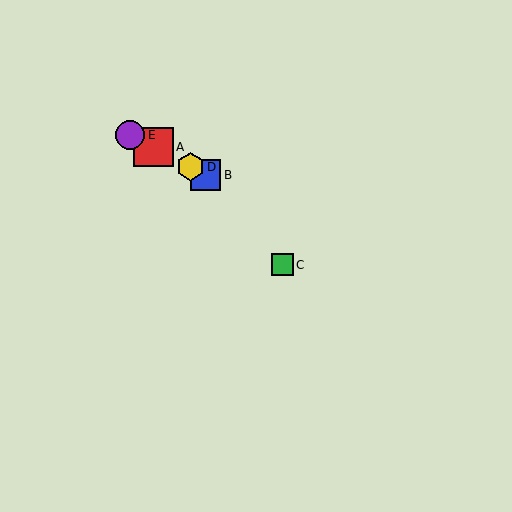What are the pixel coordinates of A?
Object A is at (153, 147).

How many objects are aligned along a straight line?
4 objects (A, B, D, E) are aligned along a straight line.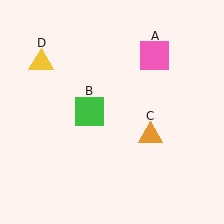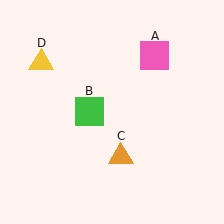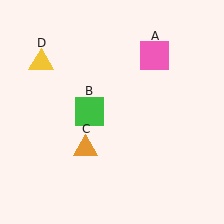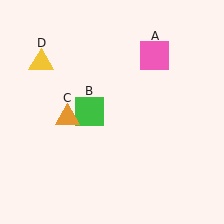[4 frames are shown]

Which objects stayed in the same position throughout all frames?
Pink square (object A) and green square (object B) and yellow triangle (object D) remained stationary.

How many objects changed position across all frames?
1 object changed position: orange triangle (object C).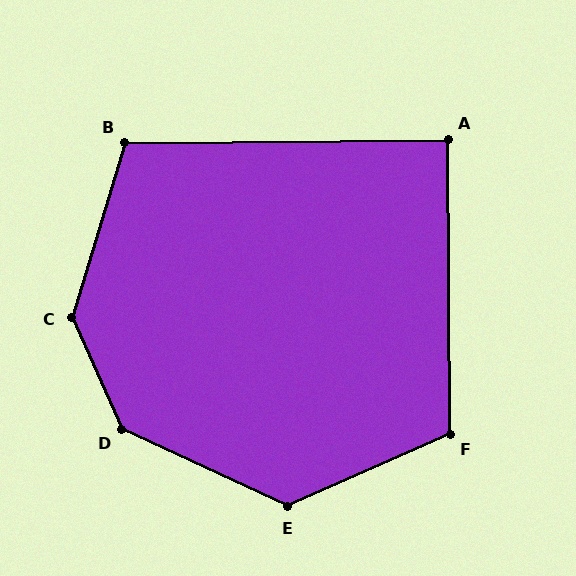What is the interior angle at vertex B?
Approximately 108 degrees (obtuse).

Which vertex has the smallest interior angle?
A, at approximately 90 degrees.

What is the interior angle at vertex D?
Approximately 139 degrees (obtuse).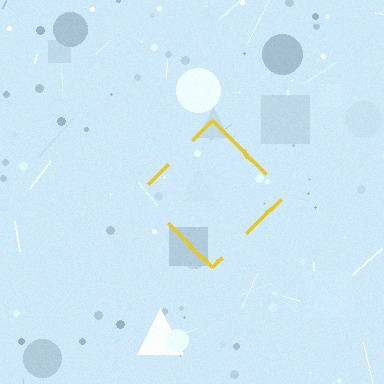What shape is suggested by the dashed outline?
The dashed outline suggests a diamond.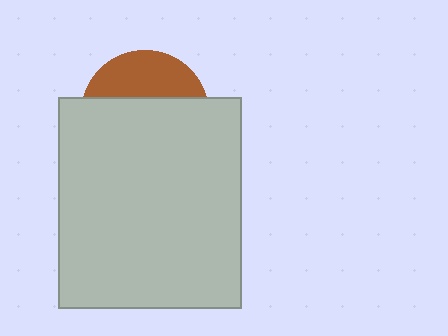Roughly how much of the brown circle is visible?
A small part of it is visible (roughly 34%).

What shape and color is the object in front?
The object in front is a light gray rectangle.